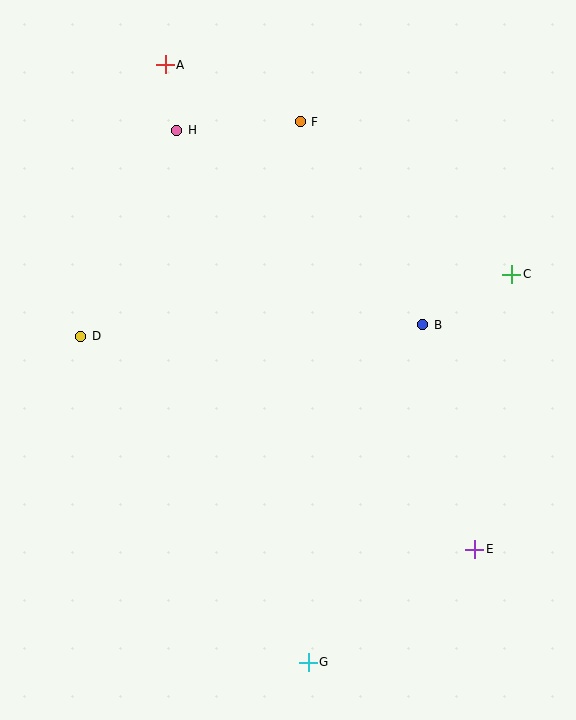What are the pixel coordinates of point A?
Point A is at (165, 65).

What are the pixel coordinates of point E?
Point E is at (475, 549).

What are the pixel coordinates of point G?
Point G is at (308, 662).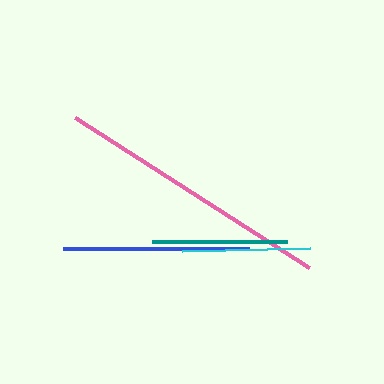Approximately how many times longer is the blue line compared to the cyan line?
The blue line is approximately 1.4 times the length of the cyan line.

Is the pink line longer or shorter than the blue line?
The pink line is longer than the blue line.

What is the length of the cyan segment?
The cyan segment is approximately 128 pixels long.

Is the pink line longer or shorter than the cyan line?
The pink line is longer than the cyan line.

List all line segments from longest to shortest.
From longest to shortest: pink, blue, teal, cyan.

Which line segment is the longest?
The pink line is the longest at approximately 277 pixels.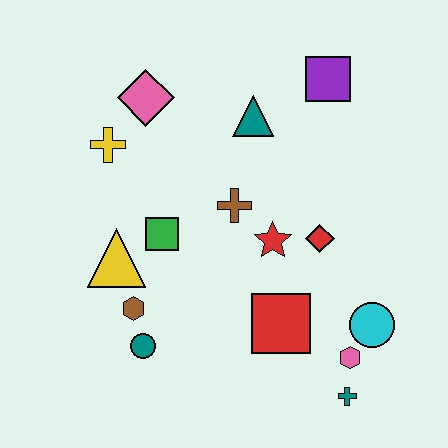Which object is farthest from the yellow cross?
The teal cross is farthest from the yellow cross.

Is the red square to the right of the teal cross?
No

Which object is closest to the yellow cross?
The pink diamond is closest to the yellow cross.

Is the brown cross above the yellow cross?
No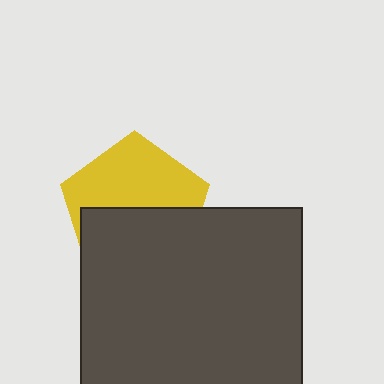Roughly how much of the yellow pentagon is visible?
About half of it is visible (roughly 51%).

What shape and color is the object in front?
The object in front is a dark gray square.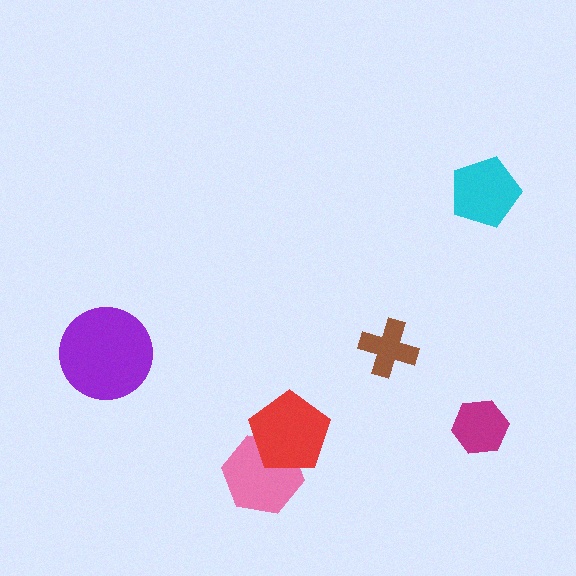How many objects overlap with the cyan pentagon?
0 objects overlap with the cyan pentagon.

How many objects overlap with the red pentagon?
1 object overlaps with the red pentagon.